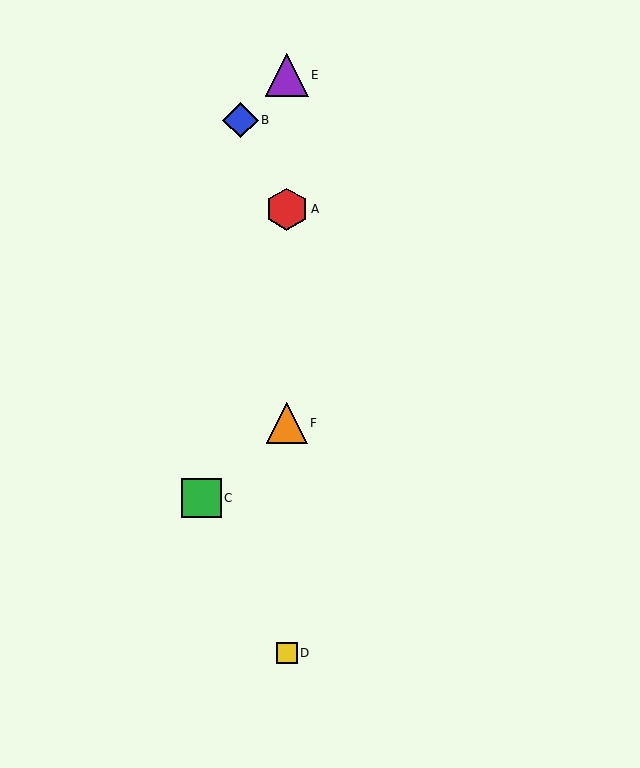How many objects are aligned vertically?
4 objects (A, D, E, F) are aligned vertically.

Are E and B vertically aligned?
No, E is at x≈287 and B is at x≈240.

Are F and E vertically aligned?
Yes, both are at x≈287.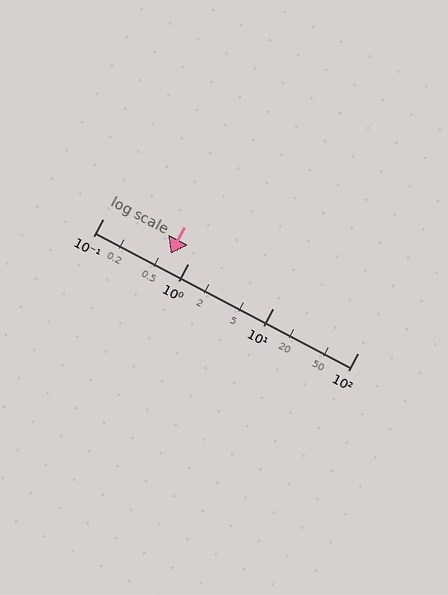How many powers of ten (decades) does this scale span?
The scale spans 3 decades, from 0.1 to 100.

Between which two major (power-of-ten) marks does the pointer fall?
The pointer is between 0.1 and 1.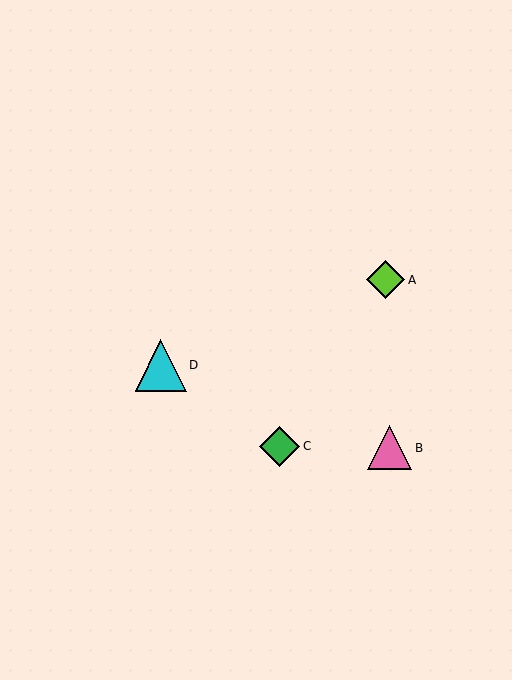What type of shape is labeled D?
Shape D is a cyan triangle.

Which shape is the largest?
The cyan triangle (labeled D) is the largest.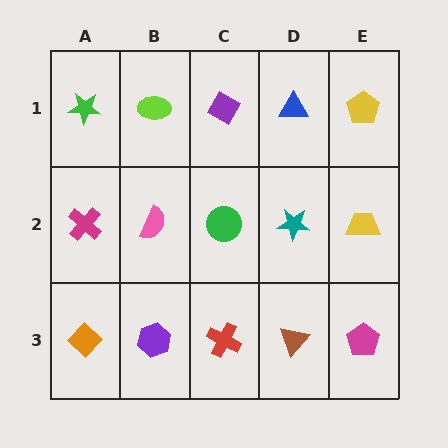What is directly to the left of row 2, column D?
A green circle.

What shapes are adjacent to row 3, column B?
A pink semicircle (row 2, column B), an orange diamond (row 3, column A), a red cross (row 3, column C).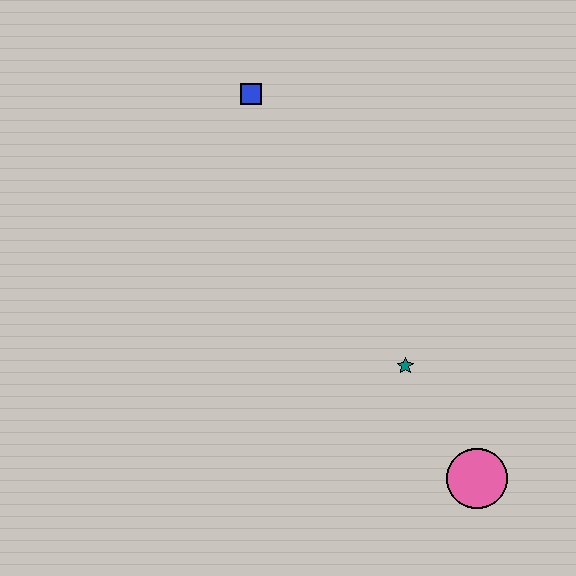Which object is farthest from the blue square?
The pink circle is farthest from the blue square.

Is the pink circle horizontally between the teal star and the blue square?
No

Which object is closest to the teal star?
The pink circle is closest to the teal star.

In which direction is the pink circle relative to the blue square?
The pink circle is below the blue square.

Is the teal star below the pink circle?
No